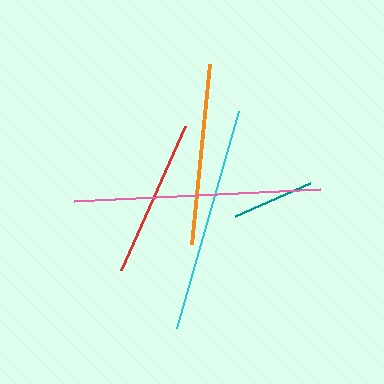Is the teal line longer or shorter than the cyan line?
The cyan line is longer than the teal line.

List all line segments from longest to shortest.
From longest to shortest: pink, cyan, orange, red, teal.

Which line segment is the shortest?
The teal line is the shortest at approximately 82 pixels.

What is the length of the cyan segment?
The cyan segment is approximately 226 pixels long.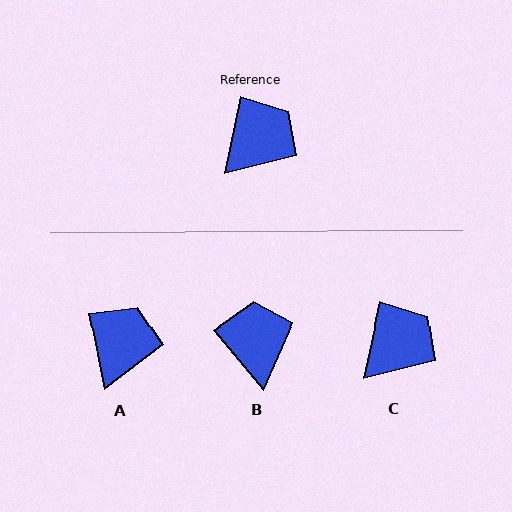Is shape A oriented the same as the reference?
No, it is off by about 23 degrees.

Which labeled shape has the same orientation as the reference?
C.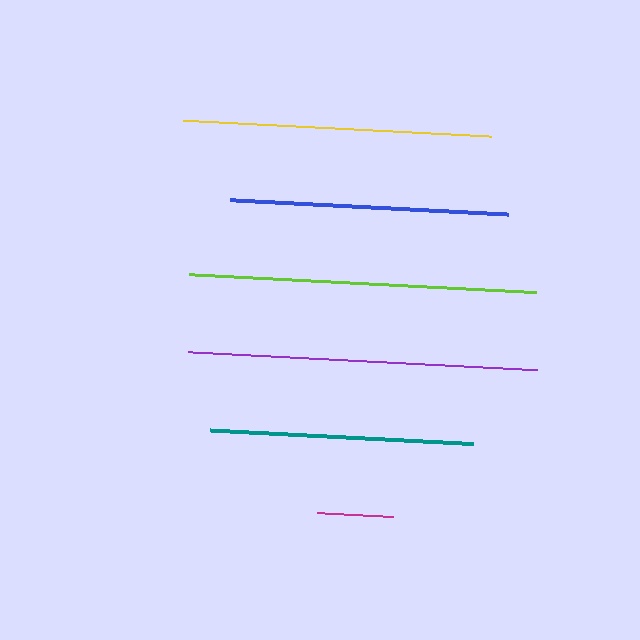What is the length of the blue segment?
The blue segment is approximately 278 pixels long.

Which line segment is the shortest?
The magenta line is the shortest at approximately 76 pixels.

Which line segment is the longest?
The purple line is the longest at approximately 349 pixels.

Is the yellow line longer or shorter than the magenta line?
The yellow line is longer than the magenta line.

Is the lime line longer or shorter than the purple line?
The purple line is longer than the lime line.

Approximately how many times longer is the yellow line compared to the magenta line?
The yellow line is approximately 4.0 times the length of the magenta line.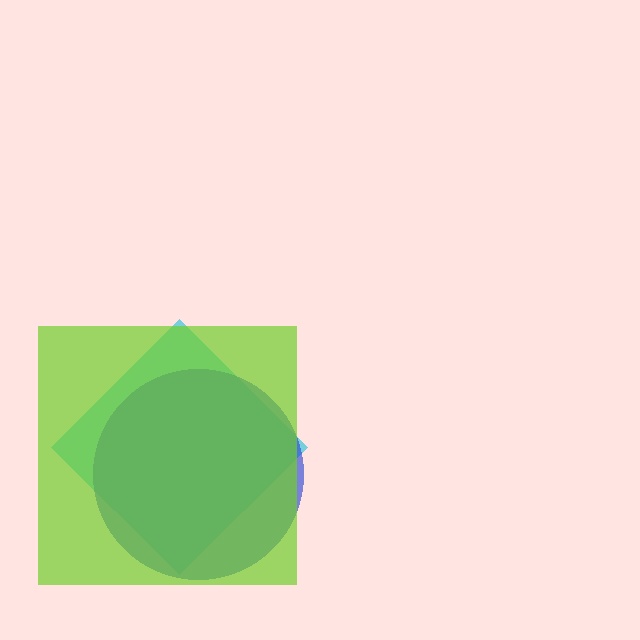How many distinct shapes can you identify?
There are 3 distinct shapes: a cyan diamond, a blue circle, a lime square.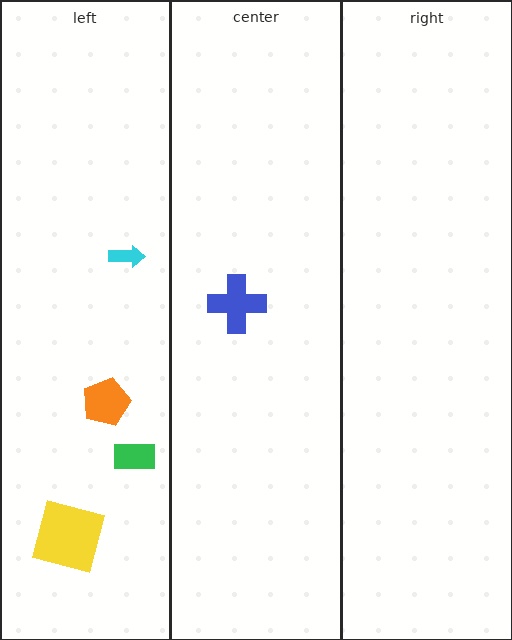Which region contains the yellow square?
The left region.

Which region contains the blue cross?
The center region.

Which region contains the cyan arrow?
The left region.